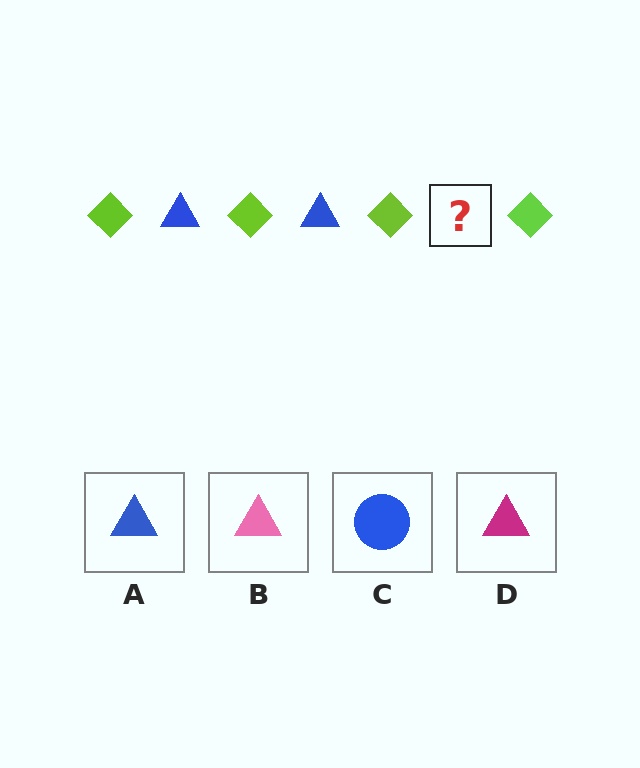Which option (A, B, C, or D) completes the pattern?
A.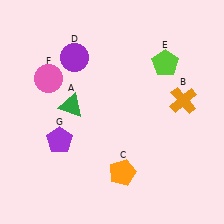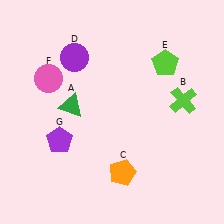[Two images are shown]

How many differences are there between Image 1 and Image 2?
There is 1 difference between the two images.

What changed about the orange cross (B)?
In Image 1, B is orange. In Image 2, it changed to lime.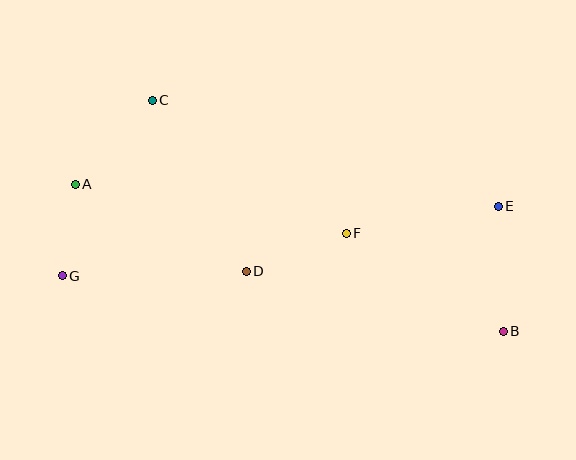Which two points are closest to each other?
Points A and G are closest to each other.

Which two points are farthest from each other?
Points A and B are farthest from each other.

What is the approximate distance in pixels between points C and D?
The distance between C and D is approximately 195 pixels.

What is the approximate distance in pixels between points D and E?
The distance between D and E is approximately 260 pixels.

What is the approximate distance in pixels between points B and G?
The distance between B and G is approximately 445 pixels.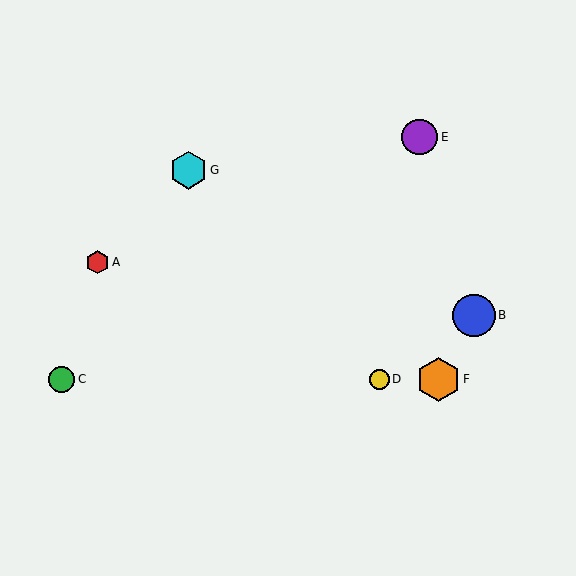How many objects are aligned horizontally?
3 objects (C, D, F) are aligned horizontally.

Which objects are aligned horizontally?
Objects C, D, F are aligned horizontally.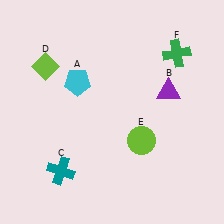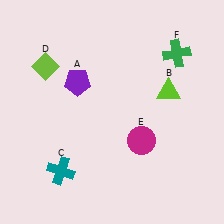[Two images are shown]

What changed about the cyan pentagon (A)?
In Image 1, A is cyan. In Image 2, it changed to purple.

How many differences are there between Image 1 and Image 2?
There are 3 differences between the two images.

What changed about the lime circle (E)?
In Image 1, E is lime. In Image 2, it changed to magenta.